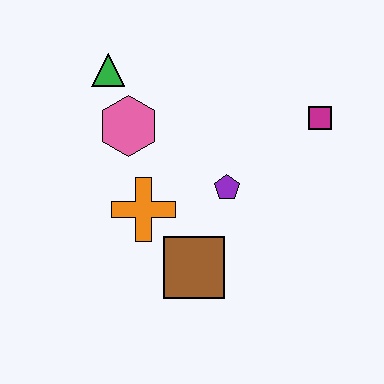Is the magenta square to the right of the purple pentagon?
Yes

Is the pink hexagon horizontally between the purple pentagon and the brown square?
No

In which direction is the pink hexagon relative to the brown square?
The pink hexagon is above the brown square.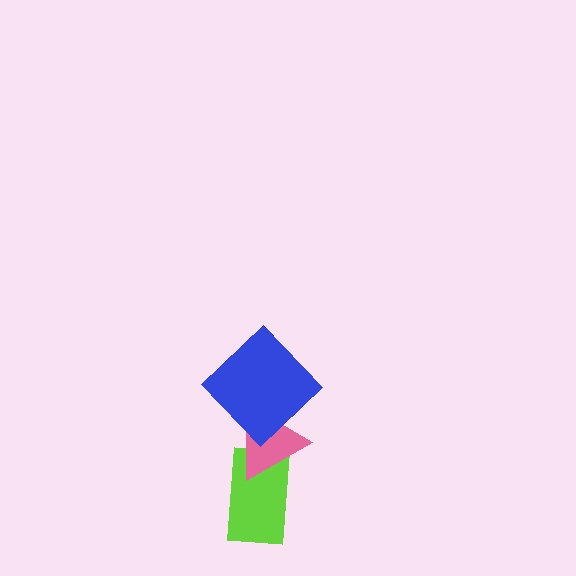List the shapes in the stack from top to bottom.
From top to bottom: the blue diamond, the pink triangle, the lime rectangle.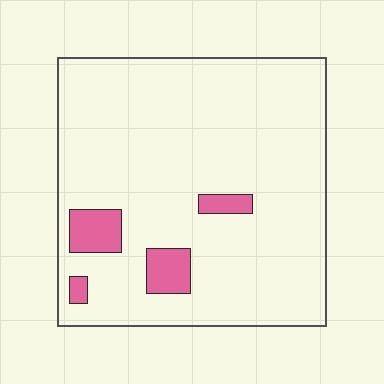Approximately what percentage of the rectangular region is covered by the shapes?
Approximately 10%.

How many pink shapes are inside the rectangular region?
4.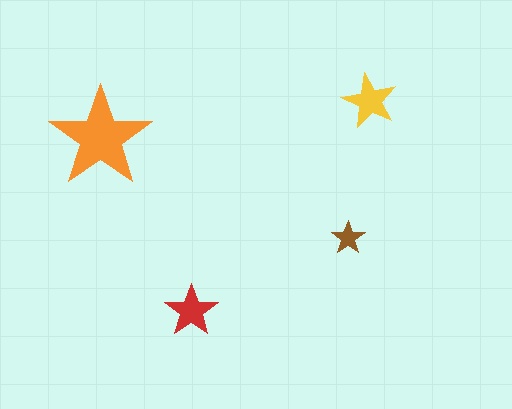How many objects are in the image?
There are 4 objects in the image.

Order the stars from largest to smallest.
the orange one, the yellow one, the red one, the brown one.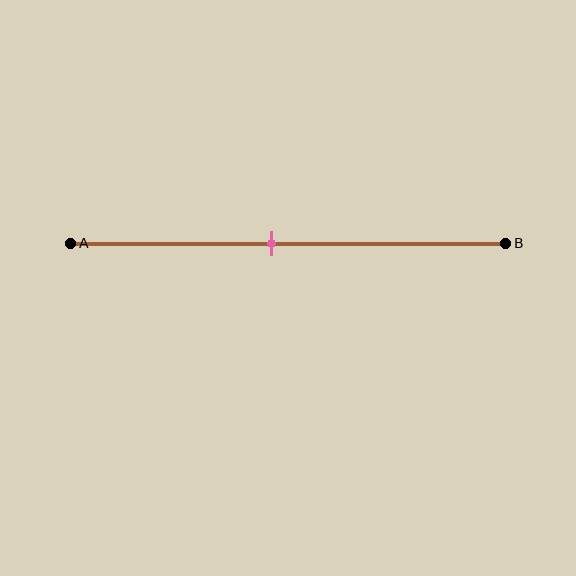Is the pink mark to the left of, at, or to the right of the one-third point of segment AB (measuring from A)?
The pink mark is to the right of the one-third point of segment AB.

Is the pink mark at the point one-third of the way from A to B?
No, the mark is at about 45% from A, not at the 33% one-third point.